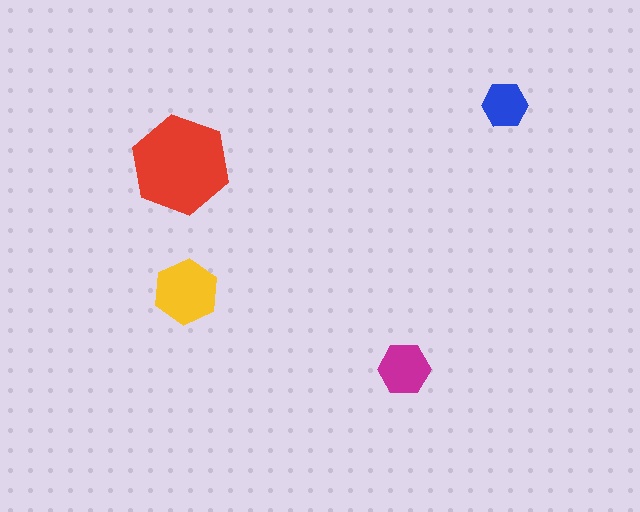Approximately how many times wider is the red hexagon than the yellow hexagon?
About 1.5 times wider.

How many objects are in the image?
There are 4 objects in the image.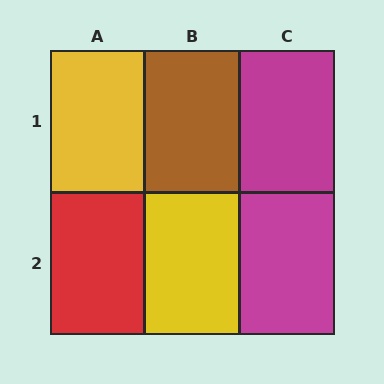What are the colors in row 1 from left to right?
Yellow, brown, magenta.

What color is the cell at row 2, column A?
Red.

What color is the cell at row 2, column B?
Yellow.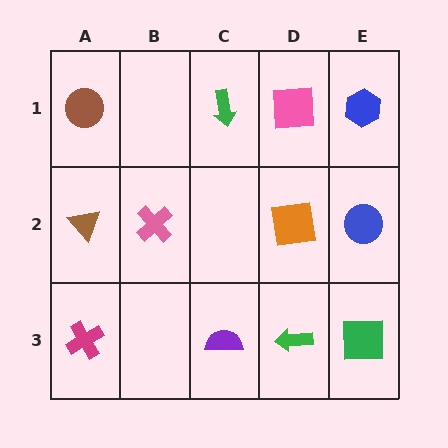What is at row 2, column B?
A pink cross.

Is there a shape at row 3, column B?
No, that cell is empty.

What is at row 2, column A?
A brown triangle.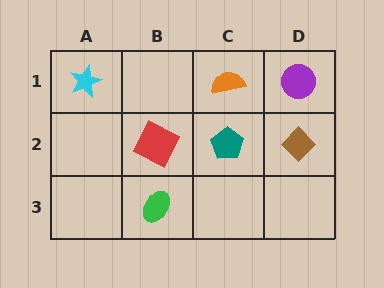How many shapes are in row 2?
3 shapes.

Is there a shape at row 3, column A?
No, that cell is empty.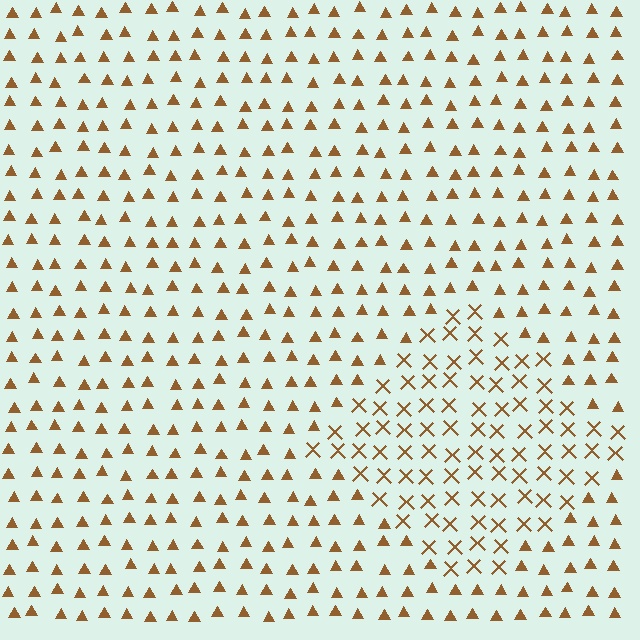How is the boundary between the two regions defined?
The boundary is defined by a change in element shape: X marks inside vs. triangles outside. All elements share the same color and spacing.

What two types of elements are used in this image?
The image uses X marks inside the diamond region and triangles outside it.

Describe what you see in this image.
The image is filled with small brown elements arranged in a uniform grid. A diamond-shaped region contains X marks, while the surrounding area contains triangles. The boundary is defined purely by the change in element shape.